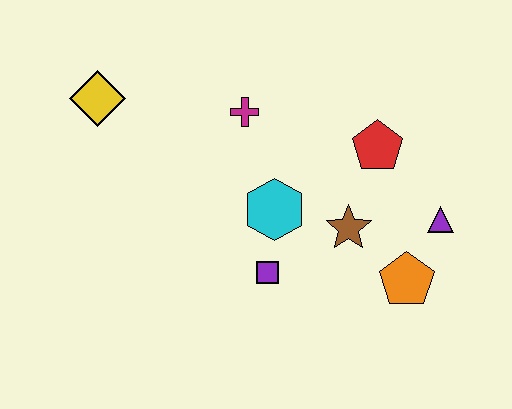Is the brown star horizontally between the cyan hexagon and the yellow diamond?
No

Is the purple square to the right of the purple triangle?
No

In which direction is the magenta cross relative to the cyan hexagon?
The magenta cross is above the cyan hexagon.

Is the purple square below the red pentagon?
Yes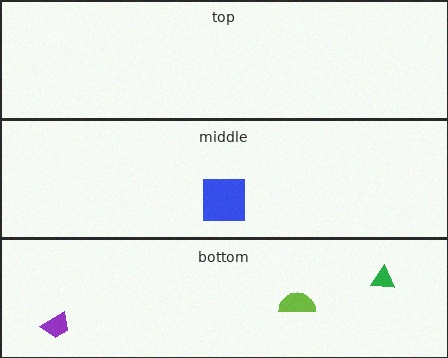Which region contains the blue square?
The middle region.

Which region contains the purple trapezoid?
The bottom region.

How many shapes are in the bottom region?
3.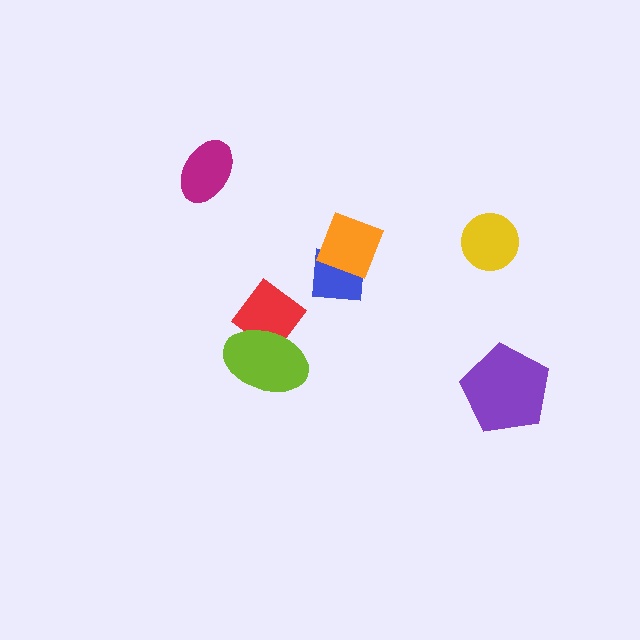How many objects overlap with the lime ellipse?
1 object overlaps with the lime ellipse.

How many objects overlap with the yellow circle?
0 objects overlap with the yellow circle.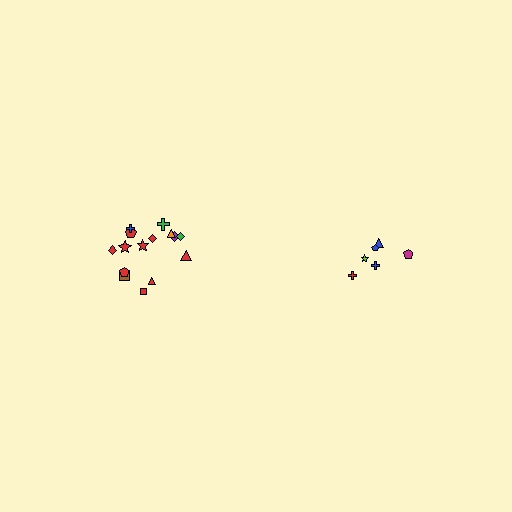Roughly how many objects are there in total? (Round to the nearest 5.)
Roughly 20 objects in total.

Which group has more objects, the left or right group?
The left group.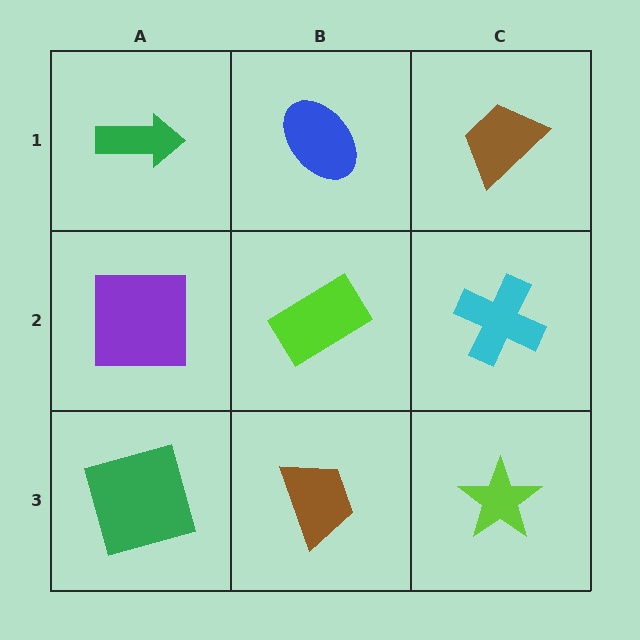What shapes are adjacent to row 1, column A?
A purple square (row 2, column A), a blue ellipse (row 1, column B).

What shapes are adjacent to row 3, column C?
A cyan cross (row 2, column C), a brown trapezoid (row 3, column B).